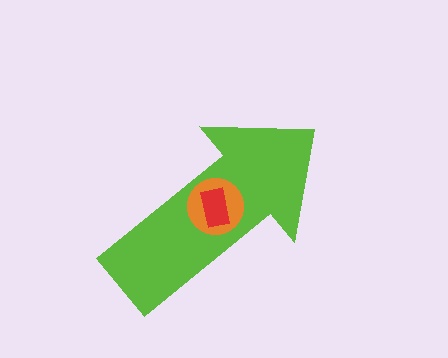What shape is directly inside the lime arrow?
The orange circle.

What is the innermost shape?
The red rectangle.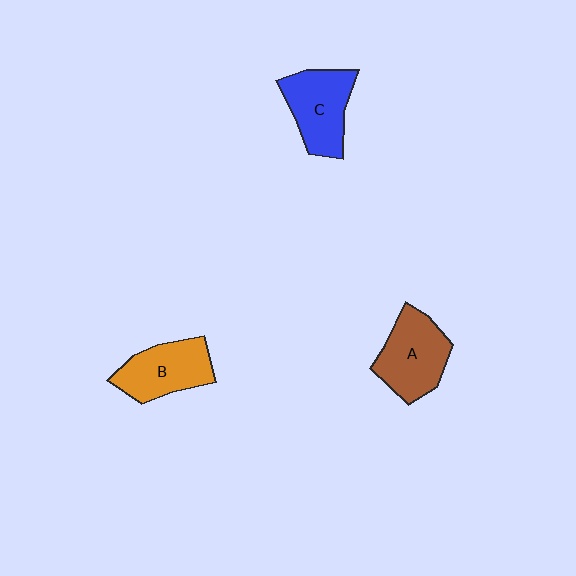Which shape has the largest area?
Shape A (brown).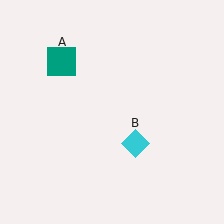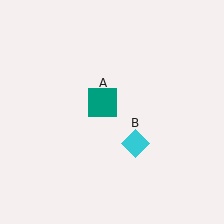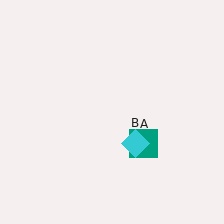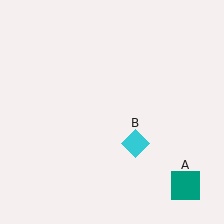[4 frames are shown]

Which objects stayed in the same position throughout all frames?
Cyan diamond (object B) remained stationary.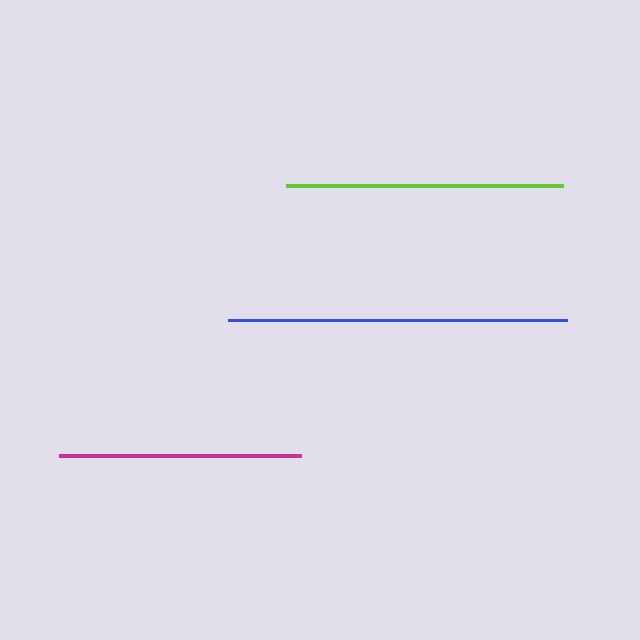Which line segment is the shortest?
The magenta line is the shortest at approximately 242 pixels.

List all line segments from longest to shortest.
From longest to shortest: blue, lime, magenta.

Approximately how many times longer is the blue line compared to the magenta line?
The blue line is approximately 1.4 times the length of the magenta line.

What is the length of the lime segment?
The lime segment is approximately 277 pixels long.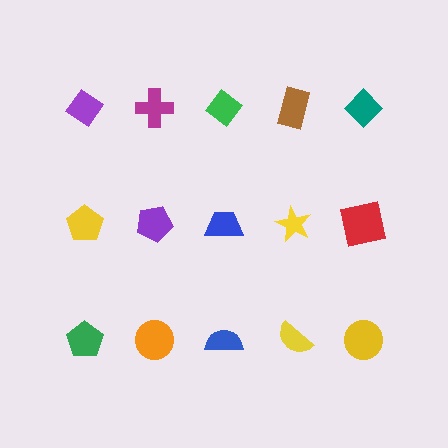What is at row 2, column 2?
A purple pentagon.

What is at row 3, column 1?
A green pentagon.